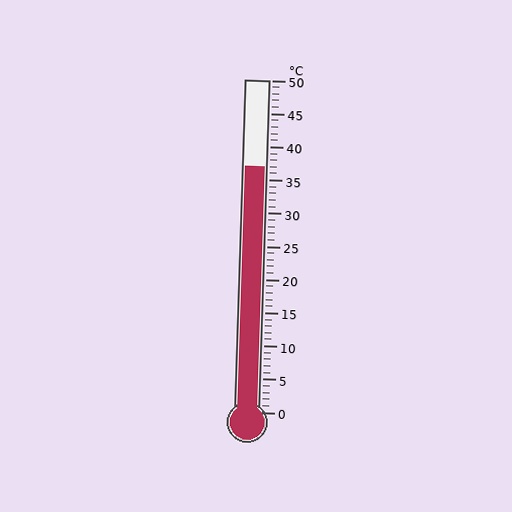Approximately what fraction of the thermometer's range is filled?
The thermometer is filled to approximately 75% of its range.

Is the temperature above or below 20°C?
The temperature is above 20°C.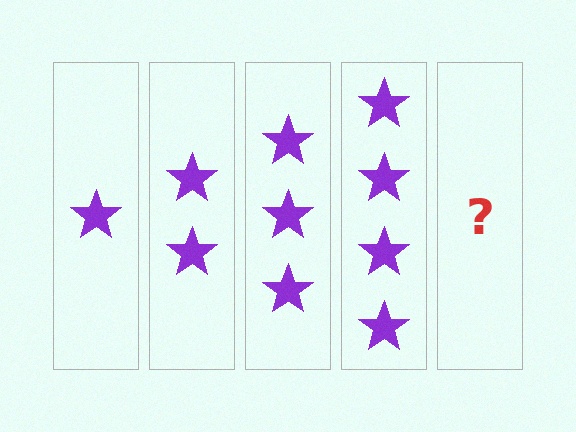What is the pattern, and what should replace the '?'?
The pattern is that each step adds one more star. The '?' should be 5 stars.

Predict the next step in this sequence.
The next step is 5 stars.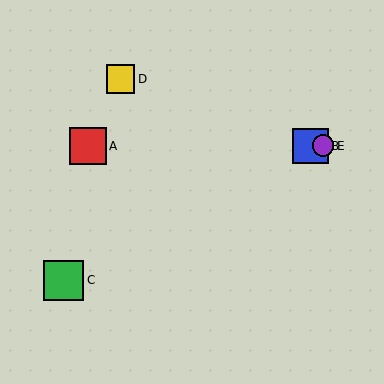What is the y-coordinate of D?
Object D is at y≈79.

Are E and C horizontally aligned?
No, E is at y≈146 and C is at y≈280.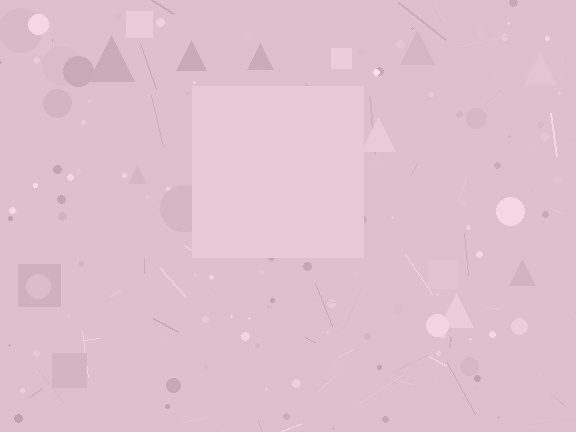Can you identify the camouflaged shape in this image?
The camouflaged shape is a square.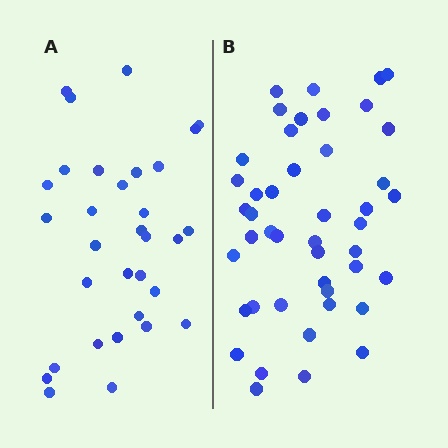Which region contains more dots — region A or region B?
Region B (the right region) has more dots.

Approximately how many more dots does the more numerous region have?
Region B has approximately 15 more dots than region A.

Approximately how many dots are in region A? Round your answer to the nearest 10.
About 30 dots. (The exact count is 32, which rounds to 30.)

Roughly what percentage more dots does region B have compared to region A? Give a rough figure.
About 40% more.